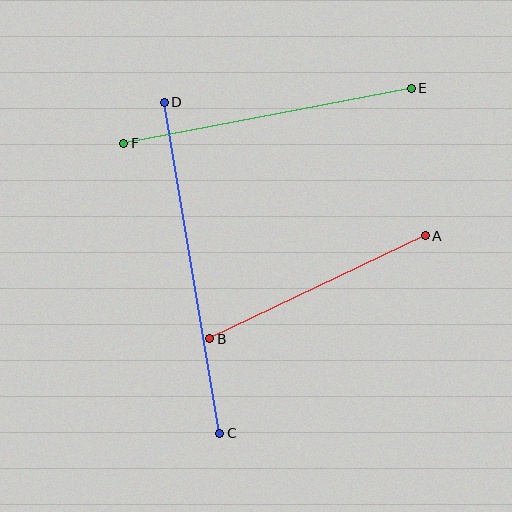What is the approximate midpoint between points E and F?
The midpoint is at approximately (267, 116) pixels.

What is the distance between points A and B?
The distance is approximately 239 pixels.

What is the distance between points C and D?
The distance is approximately 336 pixels.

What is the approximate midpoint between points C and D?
The midpoint is at approximately (192, 268) pixels.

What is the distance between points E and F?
The distance is approximately 293 pixels.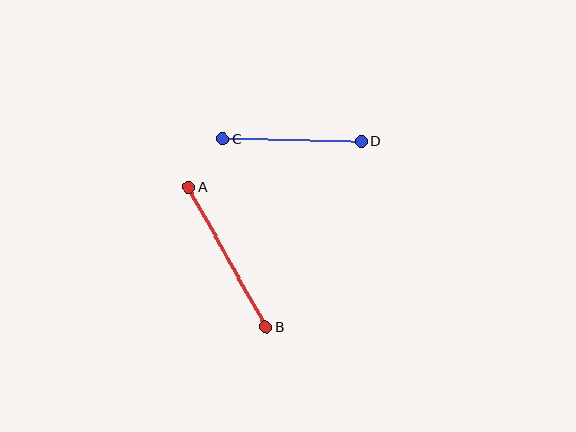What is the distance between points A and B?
The distance is approximately 160 pixels.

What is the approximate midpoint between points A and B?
The midpoint is at approximately (227, 257) pixels.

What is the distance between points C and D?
The distance is approximately 138 pixels.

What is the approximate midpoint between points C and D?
The midpoint is at approximately (292, 140) pixels.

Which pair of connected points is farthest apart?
Points A and B are farthest apart.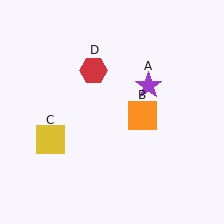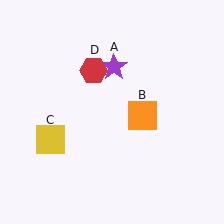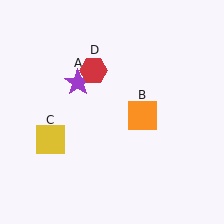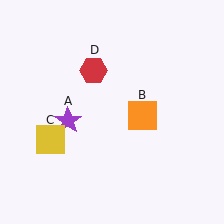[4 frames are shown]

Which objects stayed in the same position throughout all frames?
Orange square (object B) and yellow square (object C) and red hexagon (object D) remained stationary.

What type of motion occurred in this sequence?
The purple star (object A) rotated counterclockwise around the center of the scene.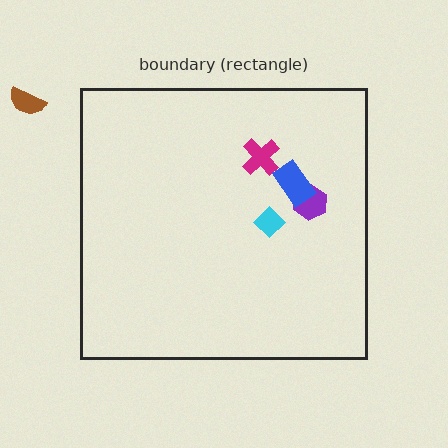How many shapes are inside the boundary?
4 inside, 1 outside.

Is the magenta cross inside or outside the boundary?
Inside.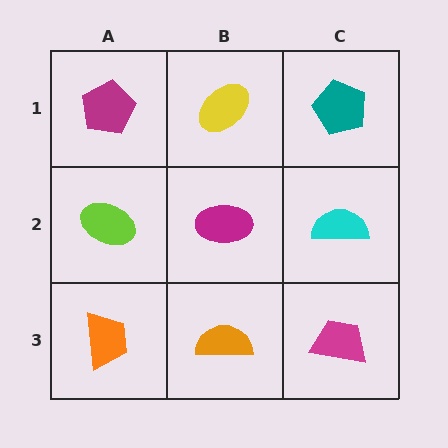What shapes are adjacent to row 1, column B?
A magenta ellipse (row 2, column B), a magenta pentagon (row 1, column A), a teal pentagon (row 1, column C).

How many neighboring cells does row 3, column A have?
2.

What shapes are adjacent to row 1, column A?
A lime ellipse (row 2, column A), a yellow ellipse (row 1, column B).